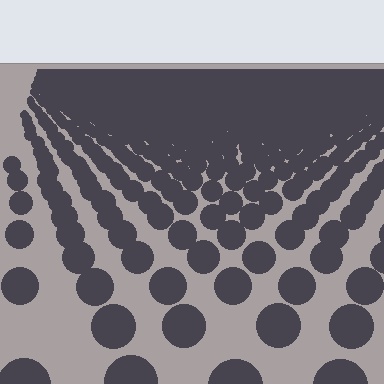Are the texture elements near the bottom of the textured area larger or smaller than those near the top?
Larger. Near the bottom, elements are closer to the viewer and appear at a bigger on-screen size.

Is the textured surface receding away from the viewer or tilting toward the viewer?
The surface is receding away from the viewer. Texture elements get smaller and denser toward the top.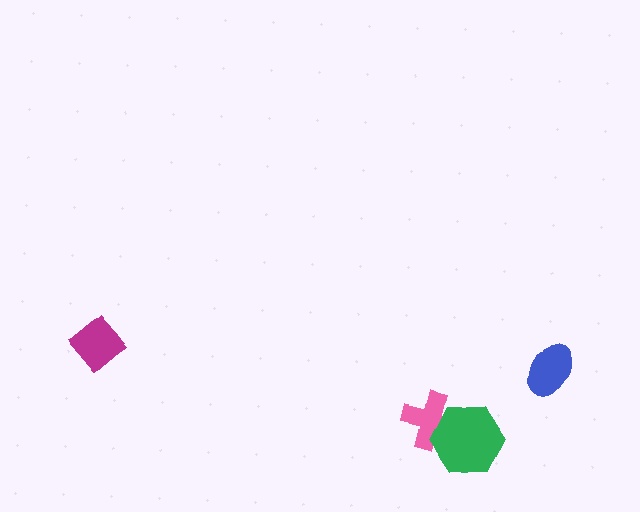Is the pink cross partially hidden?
Yes, it is partially covered by another shape.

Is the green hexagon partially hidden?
No, no other shape covers it.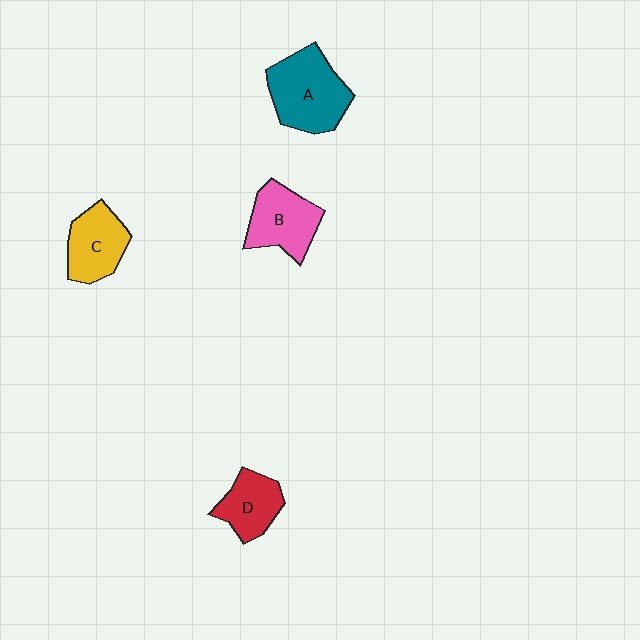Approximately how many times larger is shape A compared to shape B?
Approximately 1.3 times.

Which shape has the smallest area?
Shape D (red).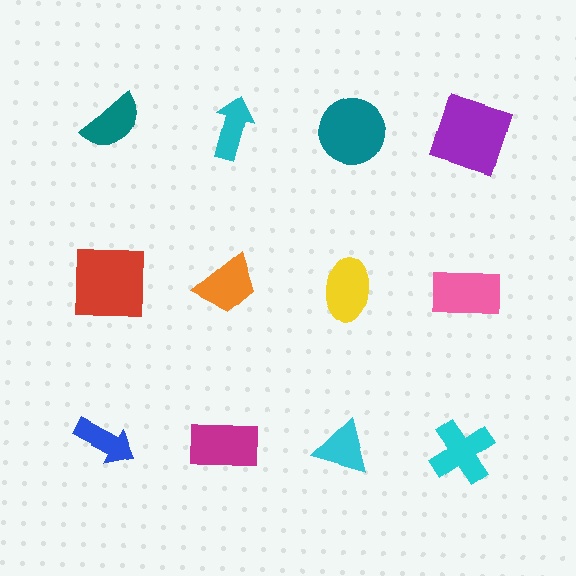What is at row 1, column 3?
A teal circle.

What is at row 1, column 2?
A cyan arrow.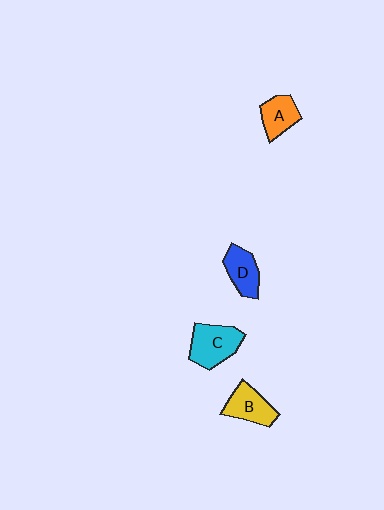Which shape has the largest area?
Shape C (cyan).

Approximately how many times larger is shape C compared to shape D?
Approximately 1.4 times.